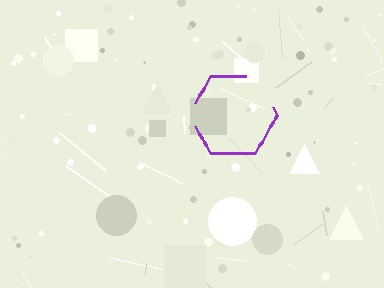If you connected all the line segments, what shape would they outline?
They would outline a hexagon.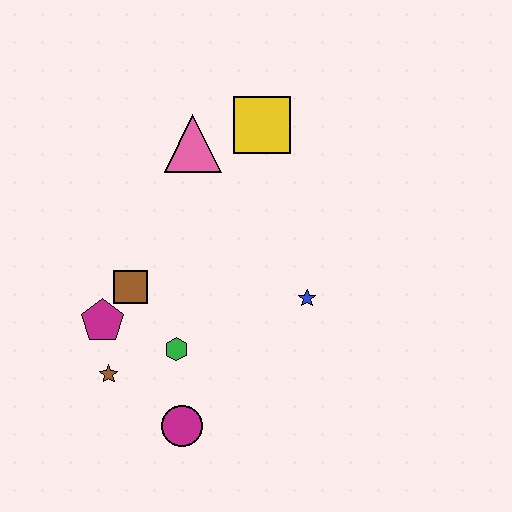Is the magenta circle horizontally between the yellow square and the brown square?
Yes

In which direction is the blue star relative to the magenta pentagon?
The blue star is to the right of the magenta pentagon.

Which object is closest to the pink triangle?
The yellow square is closest to the pink triangle.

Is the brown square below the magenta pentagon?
No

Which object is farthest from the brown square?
The yellow square is farthest from the brown square.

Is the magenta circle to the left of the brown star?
No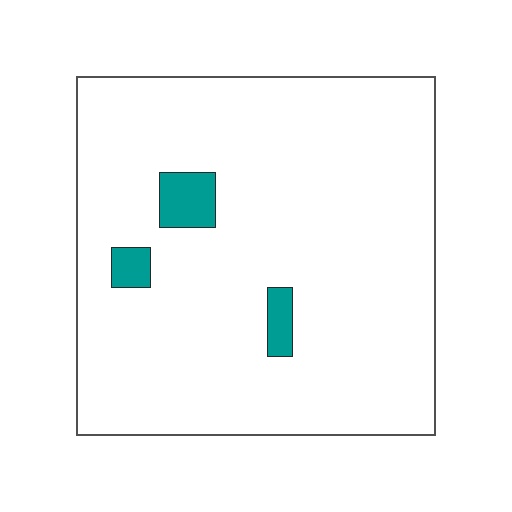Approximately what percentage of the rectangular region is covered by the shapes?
Approximately 5%.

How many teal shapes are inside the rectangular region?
3.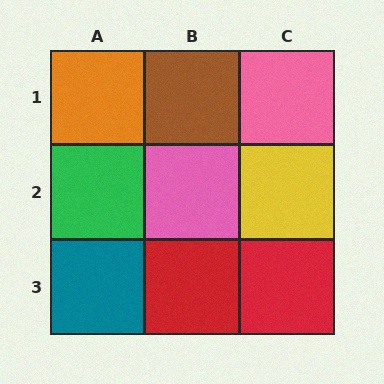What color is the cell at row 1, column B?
Brown.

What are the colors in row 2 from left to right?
Green, pink, yellow.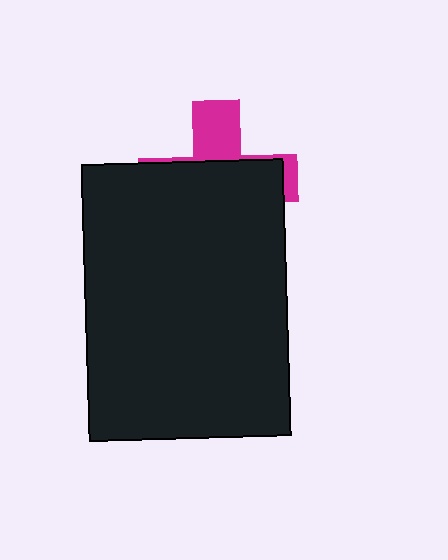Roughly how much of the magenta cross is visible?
A small part of it is visible (roughly 30%).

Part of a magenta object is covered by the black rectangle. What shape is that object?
It is a cross.